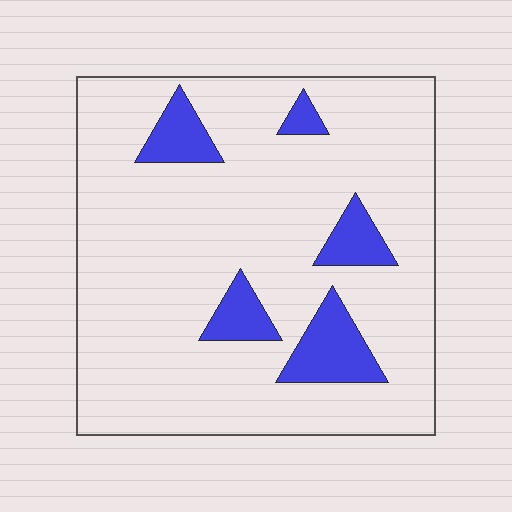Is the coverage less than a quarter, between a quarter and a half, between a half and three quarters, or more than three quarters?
Less than a quarter.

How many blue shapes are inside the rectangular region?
5.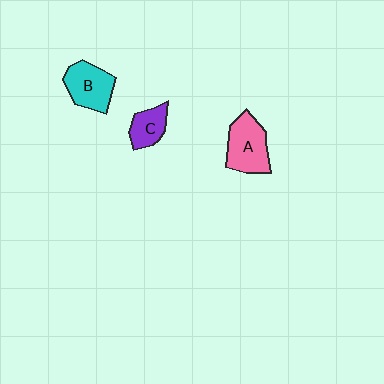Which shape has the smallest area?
Shape C (purple).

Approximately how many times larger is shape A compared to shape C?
Approximately 1.7 times.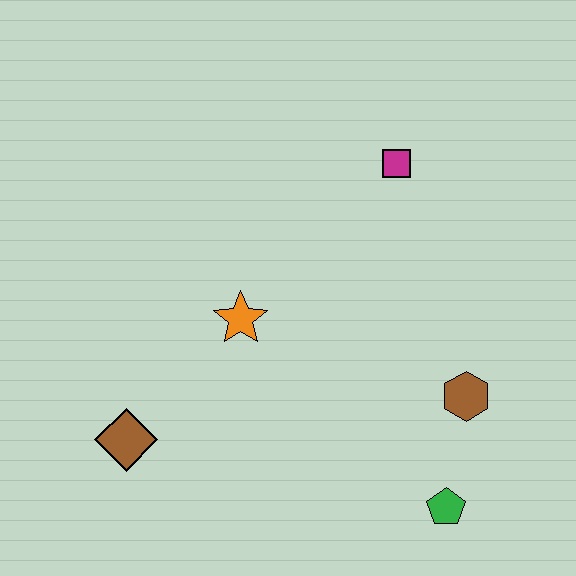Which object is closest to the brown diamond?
The orange star is closest to the brown diamond.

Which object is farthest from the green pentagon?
The magenta square is farthest from the green pentagon.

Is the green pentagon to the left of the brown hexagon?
Yes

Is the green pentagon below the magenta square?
Yes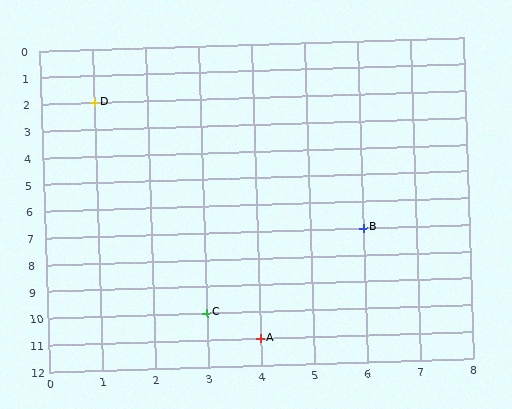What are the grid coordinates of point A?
Point A is at grid coordinates (4, 11).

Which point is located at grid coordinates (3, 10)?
Point C is at (3, 10).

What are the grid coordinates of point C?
Point C is at grid coordinates (3, 10).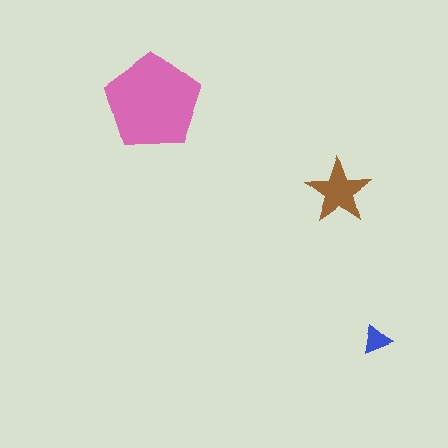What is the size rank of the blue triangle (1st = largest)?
3rd.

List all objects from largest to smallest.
The pink pentagon, the brown star, the blue triangle.